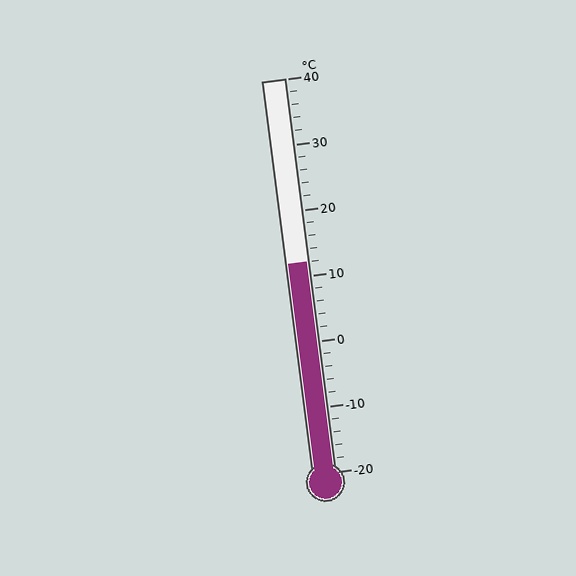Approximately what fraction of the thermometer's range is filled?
The thermometer is filled to approximately 55% of its range.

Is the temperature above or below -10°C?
The temperature is above -10°C.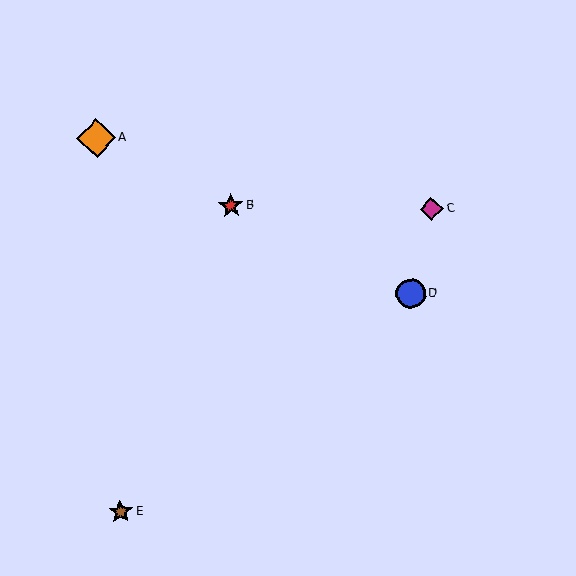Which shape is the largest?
The orange diamond (labeled A) is the largest.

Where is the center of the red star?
The center of the red star is at (231, 206).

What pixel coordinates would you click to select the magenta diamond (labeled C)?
Click at (432, 209) to select the magenta diamond C.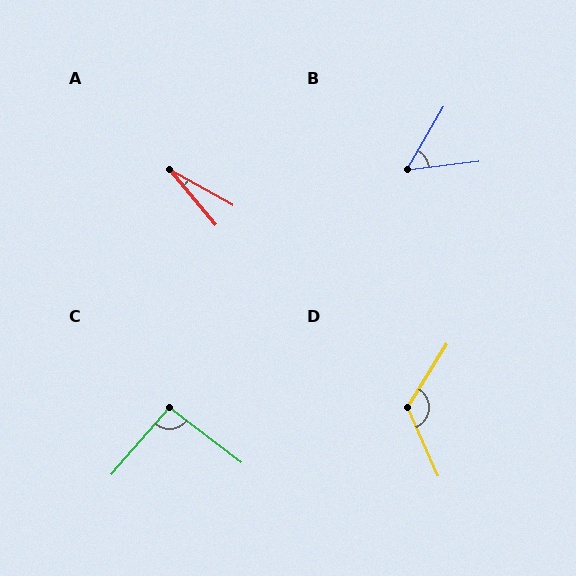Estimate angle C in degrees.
Approximately 93 degrees.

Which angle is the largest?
D, at approximately 124 degrees.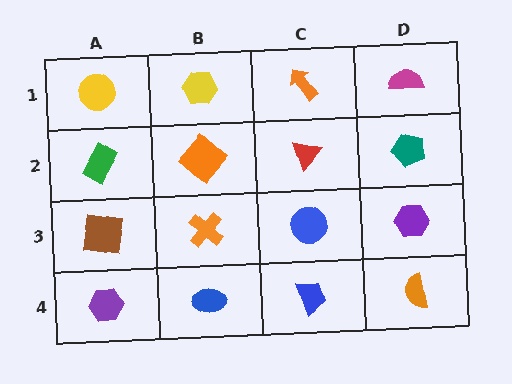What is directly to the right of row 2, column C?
A teal pentagon.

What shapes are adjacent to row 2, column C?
An orange arrow (row 1, column C), a blue circle (row 3, column C), an orange diamond (row 2, column B), a teal pentagon (row 2, column D).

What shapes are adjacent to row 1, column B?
An orange diamond (row 2, column B), a yellow circle (row 1, column A), an orange arrow (row 1, column C).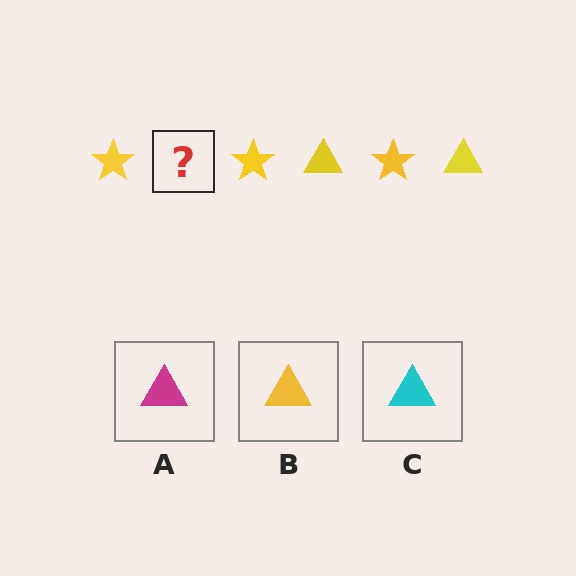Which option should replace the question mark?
Option B.